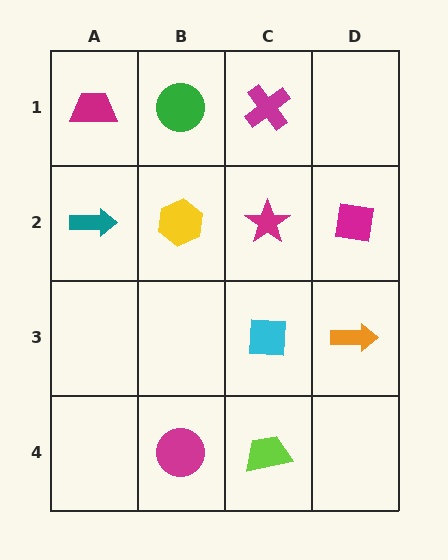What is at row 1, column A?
A magenta trapezoid.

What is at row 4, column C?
A lime trapezoid.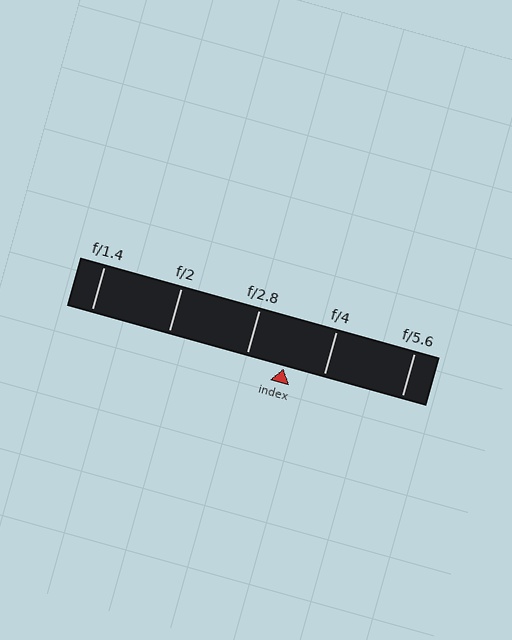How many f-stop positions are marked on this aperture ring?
There are 5 f-stop positions marked.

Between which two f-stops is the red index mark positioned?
The index mark is between f/2.8 and f/4.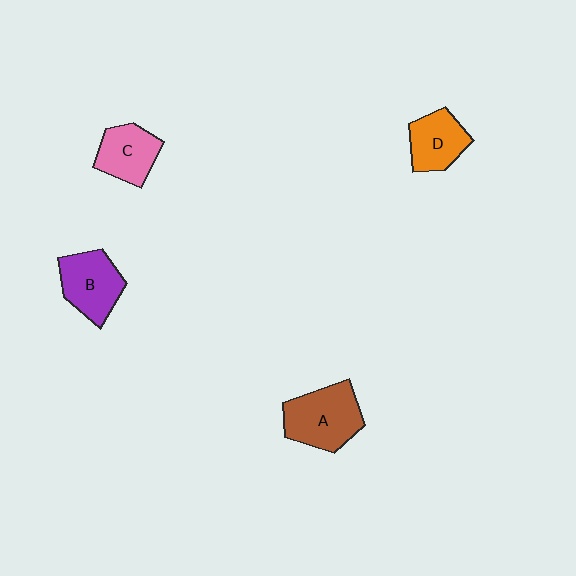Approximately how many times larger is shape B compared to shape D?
Approximately 1.2 times.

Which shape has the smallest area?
Shape D (orange).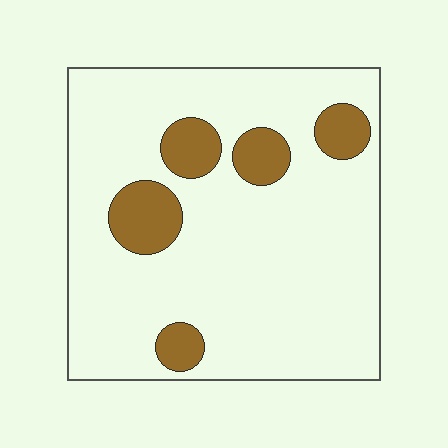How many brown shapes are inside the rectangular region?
5.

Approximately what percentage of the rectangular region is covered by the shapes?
Approximately 15%.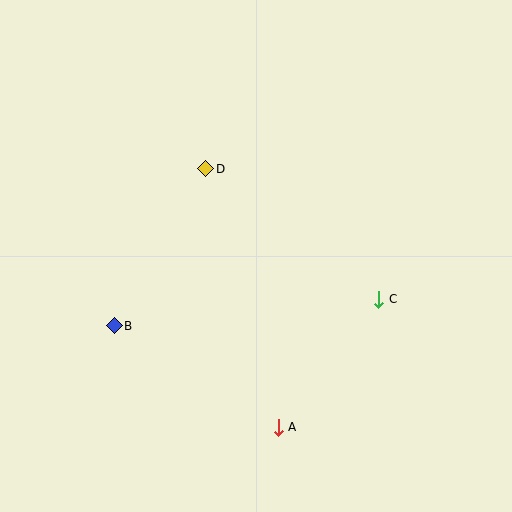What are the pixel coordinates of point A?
Point A is at (278, 427).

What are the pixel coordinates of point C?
Point C is at (379, 299).